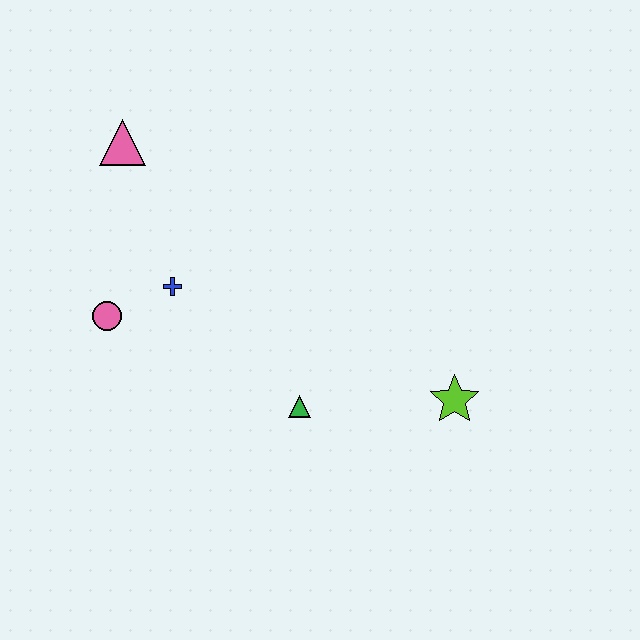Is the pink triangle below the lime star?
No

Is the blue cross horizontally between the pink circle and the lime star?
Yes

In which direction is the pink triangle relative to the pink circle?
The pink triangle is above the pink circle.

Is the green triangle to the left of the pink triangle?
No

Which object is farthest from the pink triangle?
The lime star is farthest from the pink triangle.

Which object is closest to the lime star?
The green triangle is closest to the lime star.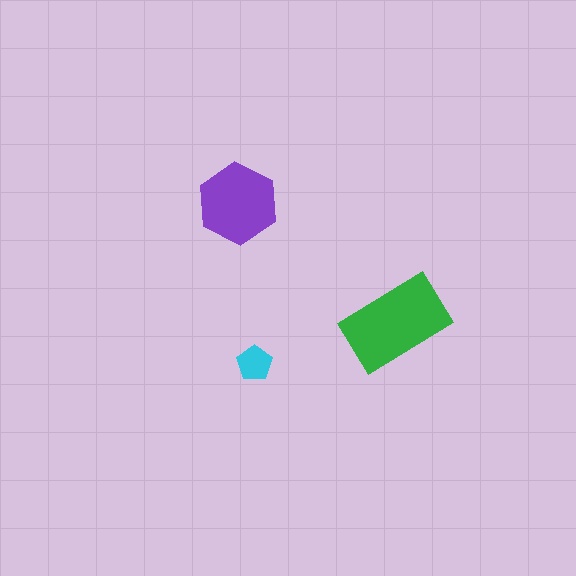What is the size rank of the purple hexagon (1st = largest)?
2nd.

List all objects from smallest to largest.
The cyan pentagon, the purple hexagon, the green rectangle.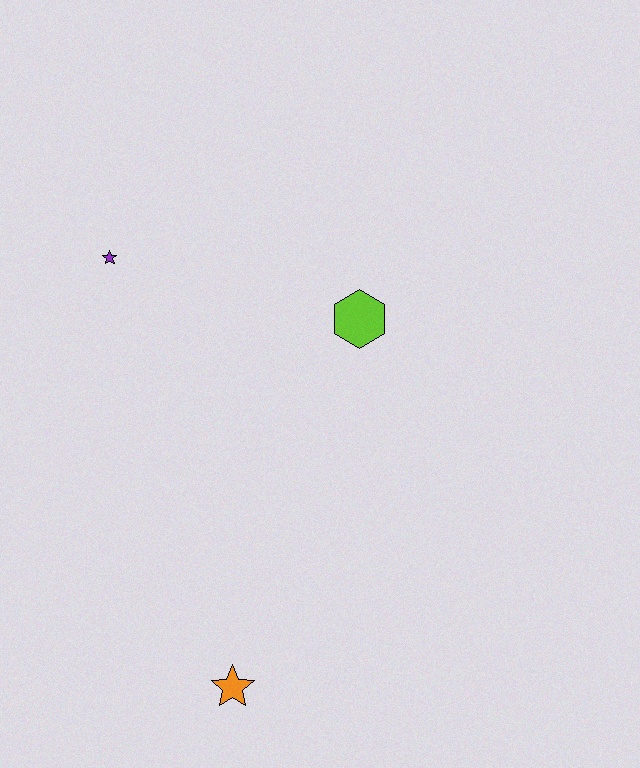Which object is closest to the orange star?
The lime hexagon is closest to the orange star.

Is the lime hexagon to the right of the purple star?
Yes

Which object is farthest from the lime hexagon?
The orange star is farthest from the lime hexagon.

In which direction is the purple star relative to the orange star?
The purple star is above the orange star.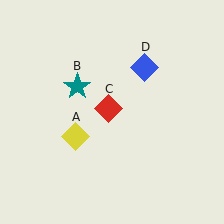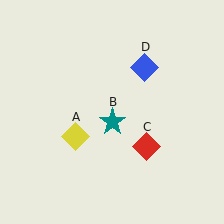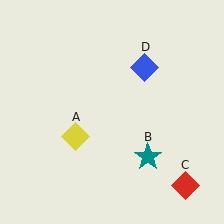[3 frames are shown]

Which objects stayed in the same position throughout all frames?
Yellow diamond (object A) and blue diamond (object D) remained stationary.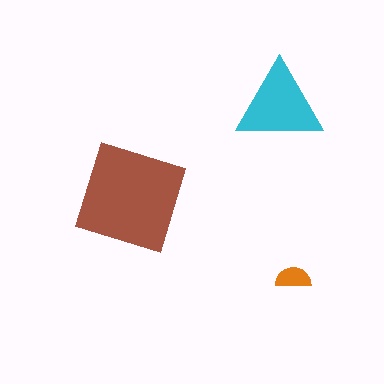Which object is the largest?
The brown square.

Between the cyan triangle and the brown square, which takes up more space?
The brown square.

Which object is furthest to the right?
The orange semicircle is rightmost.